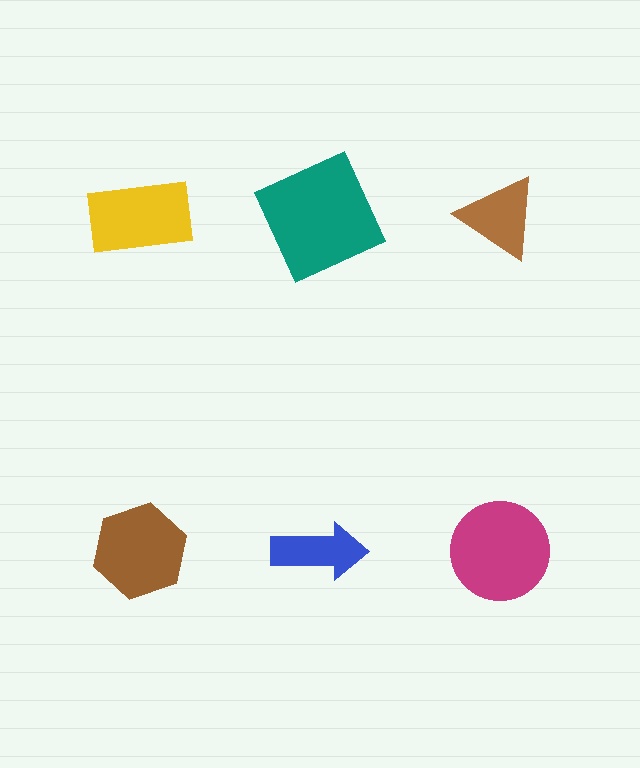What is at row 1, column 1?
A yellow rectangle.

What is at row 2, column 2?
A blue arrow.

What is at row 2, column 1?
A brown hexagon.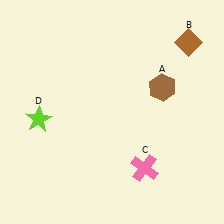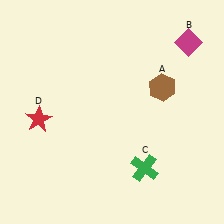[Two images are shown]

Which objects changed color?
B changed from brown to magenta. C changed from pink to green. D changed from lime to red.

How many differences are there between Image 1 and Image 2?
There are 3 differences between the two images.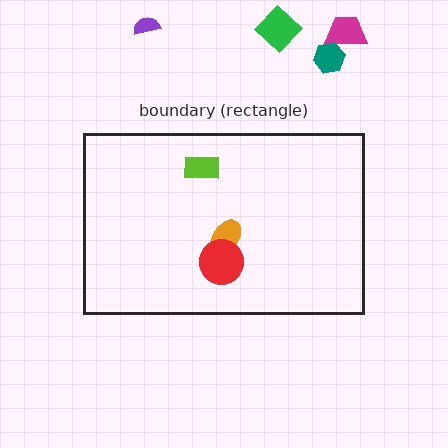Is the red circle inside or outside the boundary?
Inside.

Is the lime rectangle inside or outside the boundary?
Inside.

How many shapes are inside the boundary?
3 inside, 4 outside.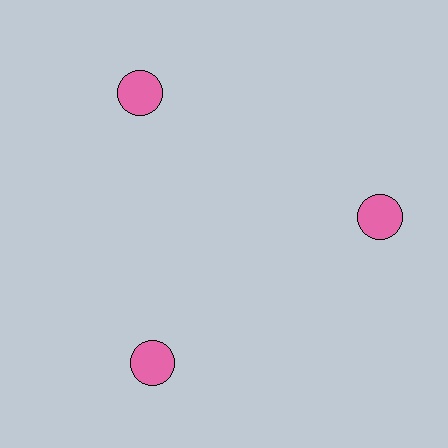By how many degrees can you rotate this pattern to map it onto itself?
The pattern maps onto itself every 120 degrees of rotation.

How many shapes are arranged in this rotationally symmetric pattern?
There are 3 shapes, arranged in 3 groups of 1.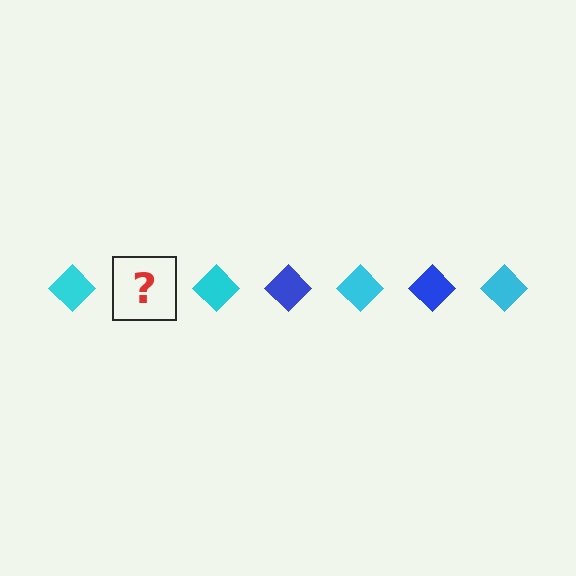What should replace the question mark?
The question mark should be replaced with a blue diamond.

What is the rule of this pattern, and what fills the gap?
The rule is that the pattern cycles through cyan, blue diamonds. The gap should be filled with a blue diamond.